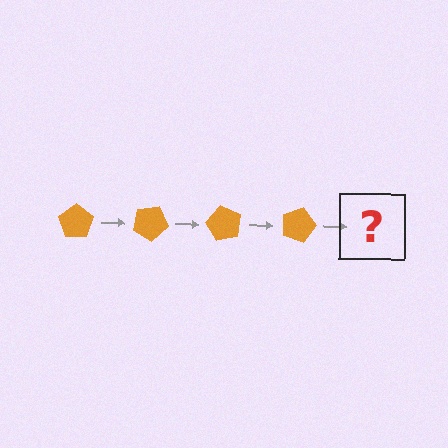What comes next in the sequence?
The next element should be an orange pentagon rotated 120 degrees.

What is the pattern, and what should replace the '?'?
The pattern is that the pentagon rotates 30 degrees each step. The '?' should be an orange pentagon rotated 120 degrees.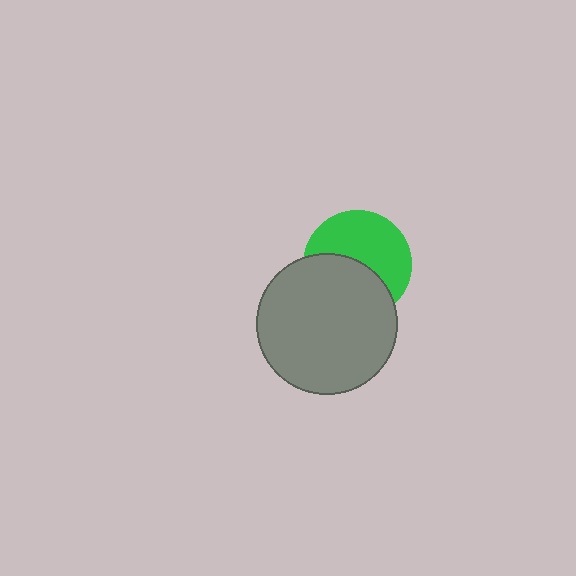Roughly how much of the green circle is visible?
About half of it is visible (roughly 54%).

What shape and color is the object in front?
The object in front is a gray circle.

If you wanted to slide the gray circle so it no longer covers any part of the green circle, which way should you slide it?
Slide it down — that is the most direct way to separate the two shapes.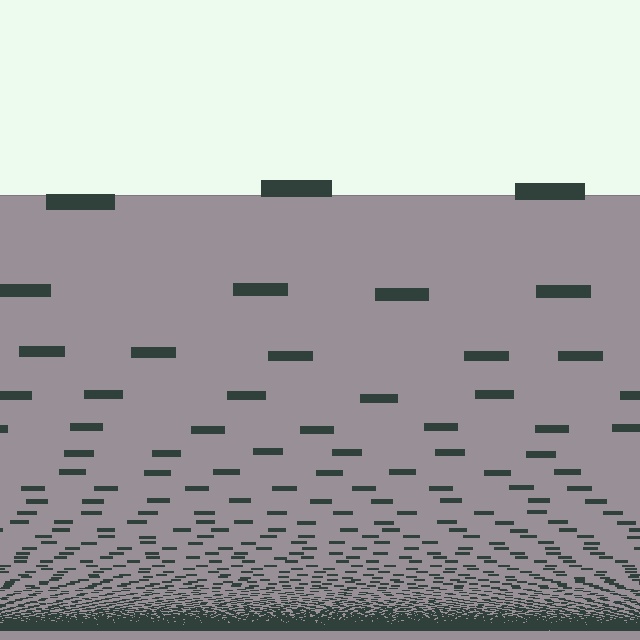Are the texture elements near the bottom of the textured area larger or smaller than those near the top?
Smaller. The gradient is inverted — elements near the bottom are smaller and denser.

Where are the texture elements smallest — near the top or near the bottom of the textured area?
Near the bottom.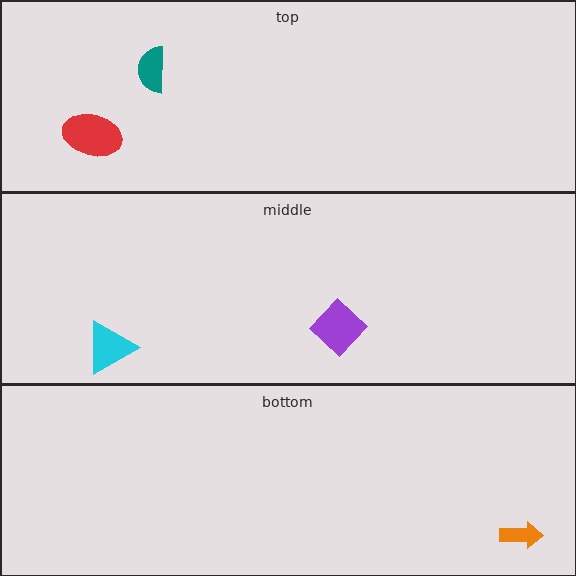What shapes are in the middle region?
The purple diamond, the cyan triangle.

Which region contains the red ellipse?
The top region.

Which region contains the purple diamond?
The middle region.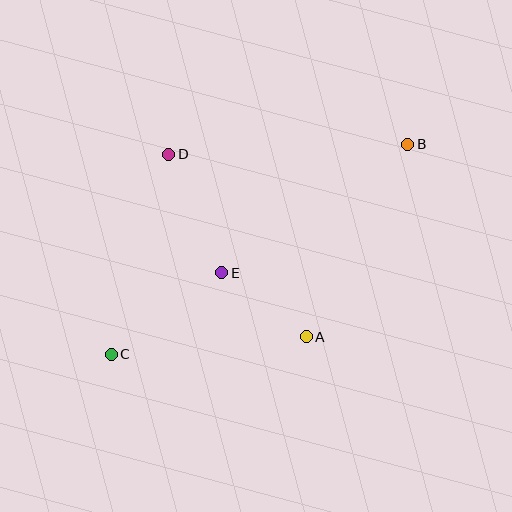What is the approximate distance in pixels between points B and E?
The distance between B and E is approximately 226 pixels.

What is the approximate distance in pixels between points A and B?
The distance between A and B is approximately 217 pixels.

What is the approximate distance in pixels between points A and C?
The distance between A and C is approximately 196 pixels.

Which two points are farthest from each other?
Points B and C are farthest from each other.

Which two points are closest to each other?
Points A and E are closest to each other.